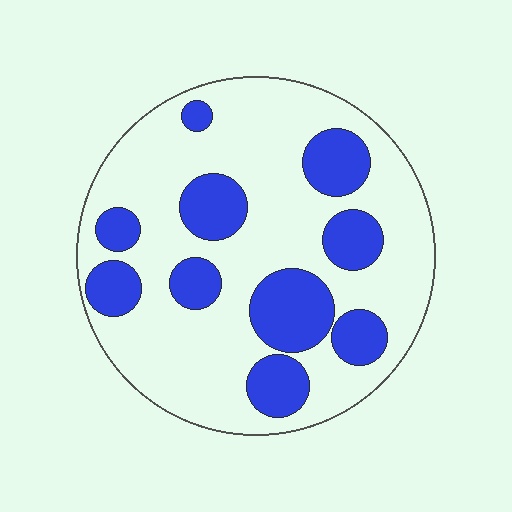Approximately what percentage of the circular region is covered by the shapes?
Approximately 30%.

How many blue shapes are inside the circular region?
10.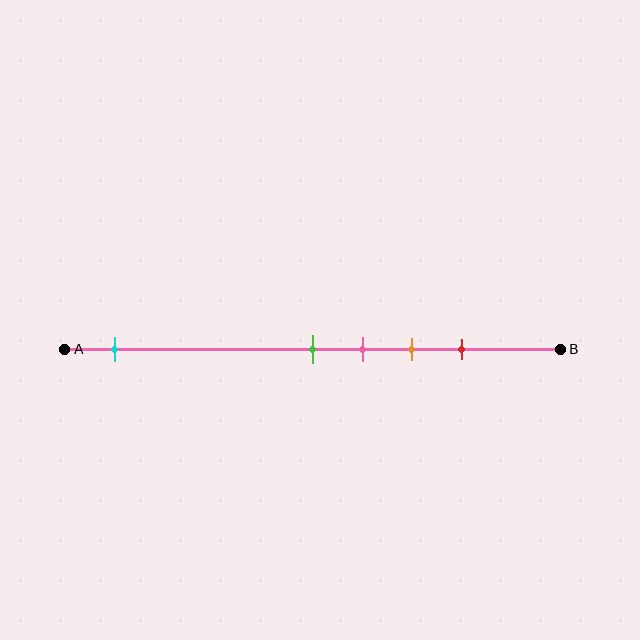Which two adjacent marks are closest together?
The green and pink marks are the closest adjacent pair.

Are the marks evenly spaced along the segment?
No, the marks are not evenly spaced.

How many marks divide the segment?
There are 5 marks dividing the segment.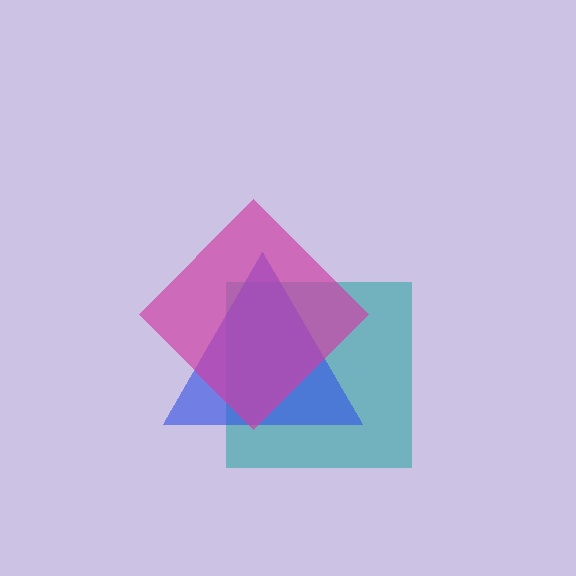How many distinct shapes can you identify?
There are 3 distinct shapes: a teal square, a blue triangle, a magenta diamond.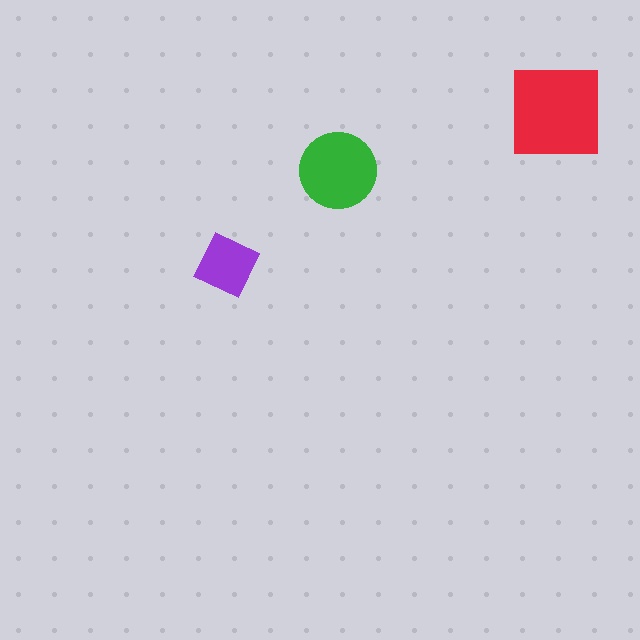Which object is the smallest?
The purple diamond.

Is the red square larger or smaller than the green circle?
Larger.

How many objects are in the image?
There are 3 objects in the image.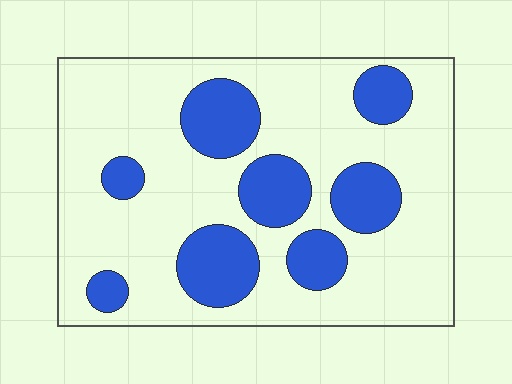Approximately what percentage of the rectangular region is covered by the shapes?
Approximately 25%.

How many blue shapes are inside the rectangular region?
8.